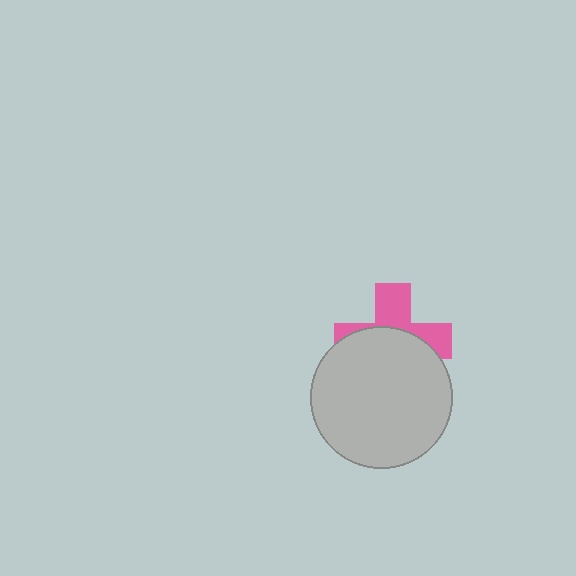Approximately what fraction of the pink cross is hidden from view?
Roughly 59% of the pink cross is hidden behind the light gray circle.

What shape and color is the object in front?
The object in front is a light gray circle.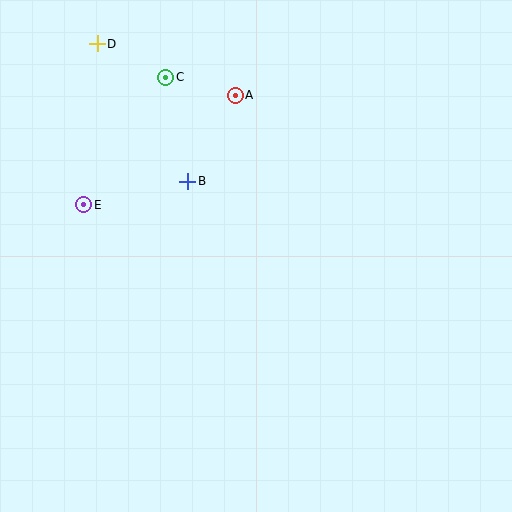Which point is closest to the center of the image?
Point B at (188, 181) is closest to the center.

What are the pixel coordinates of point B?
Point B is at (188, 181).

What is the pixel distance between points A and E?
The distance between A and E is 187 pixels.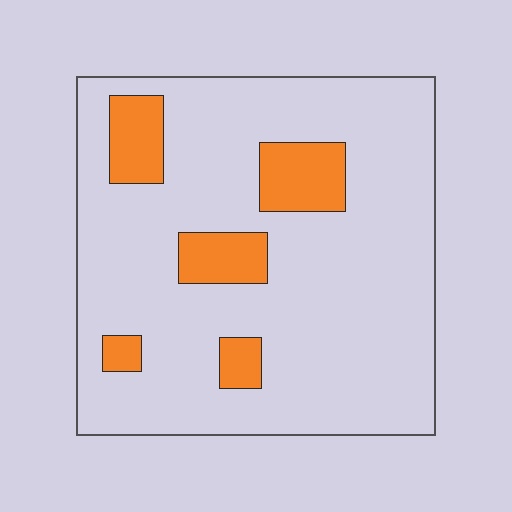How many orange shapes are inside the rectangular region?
5.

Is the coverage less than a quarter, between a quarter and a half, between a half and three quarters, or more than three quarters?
Less than a quarter.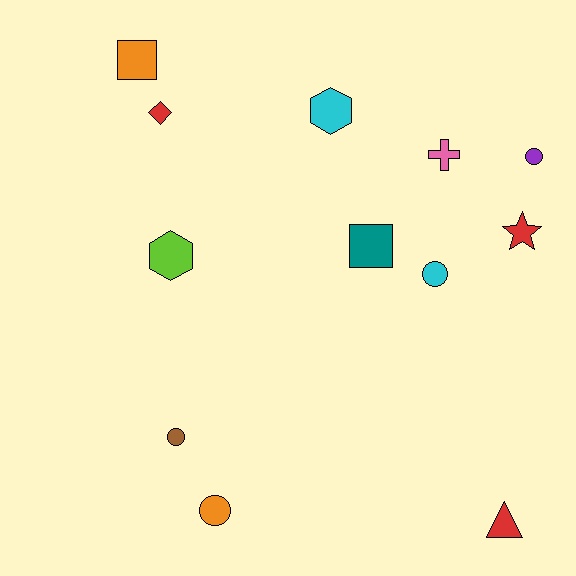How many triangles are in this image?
There is 1 triangle.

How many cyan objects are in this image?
There are 2 cyan objects.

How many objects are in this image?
There are 12 objects.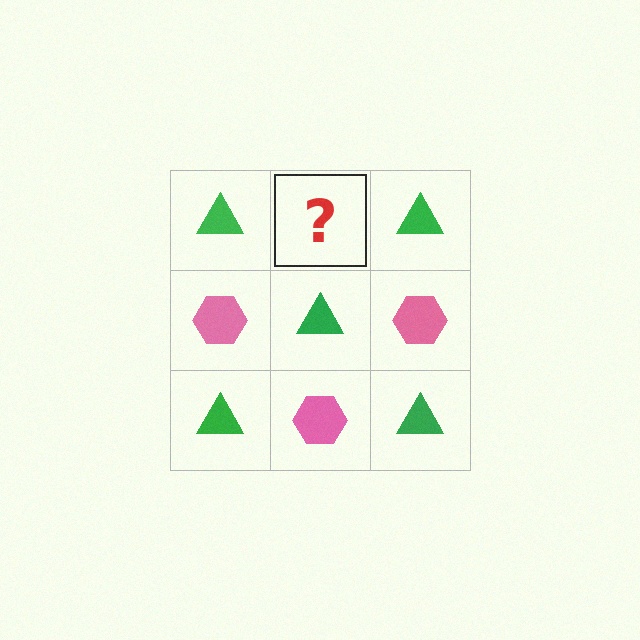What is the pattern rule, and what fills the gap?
The rule is that it alternates green triangle and pink hexagon in a checkerboard pattern. The gap should be filled with a pink hexagon.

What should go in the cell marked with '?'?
The missing cell should contain a pink hexagon.